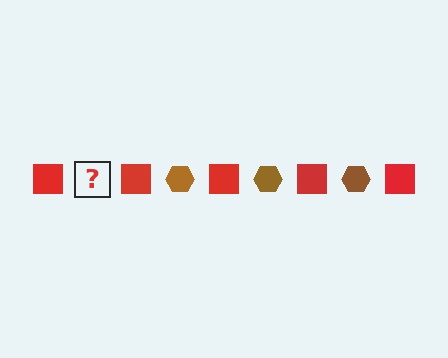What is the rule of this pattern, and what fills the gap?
The rule is that the pattern alternates between red square and brown hexagon. The gap should be filled with a brown hexagon.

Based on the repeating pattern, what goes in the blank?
The blank should be a brown hexagon.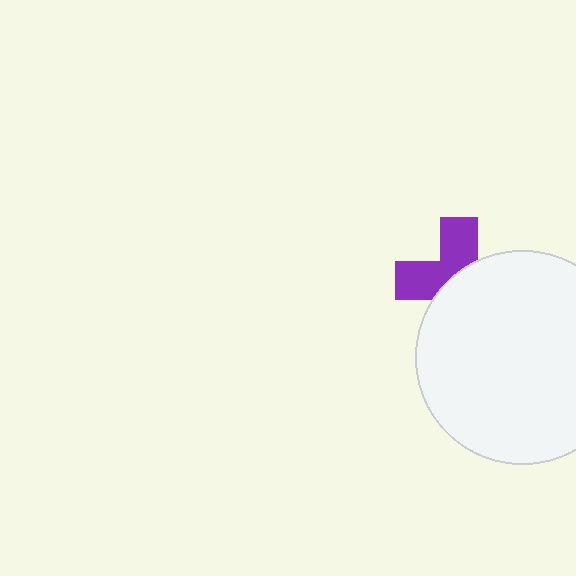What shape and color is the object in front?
The object in front is a white circle.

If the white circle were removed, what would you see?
You would see the complete purple cross.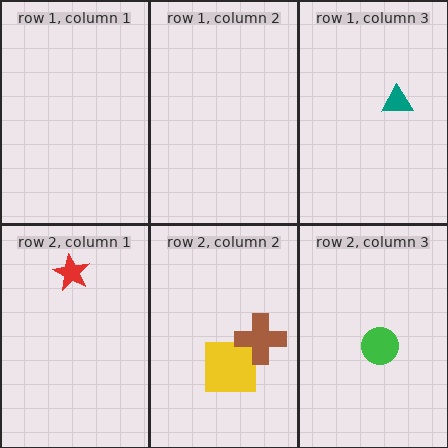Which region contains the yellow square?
The row 2, column 2 region.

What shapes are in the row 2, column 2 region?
The yellow square, the brown cross.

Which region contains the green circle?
The row 2, column 3 region.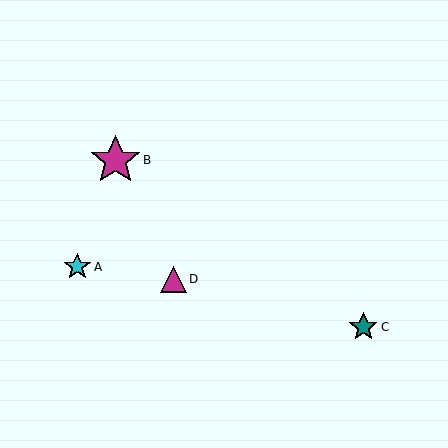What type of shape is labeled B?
Shape B is a magenta star.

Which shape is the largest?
The magenta star (labeled B) is the largest.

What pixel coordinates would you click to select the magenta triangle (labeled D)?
Click at (174, 279) to select the magenta triangle D.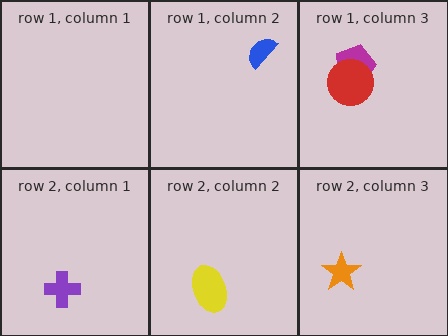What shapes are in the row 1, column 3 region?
The magenta pentagon, the red circle.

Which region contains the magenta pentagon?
The row 1, column 3 region.